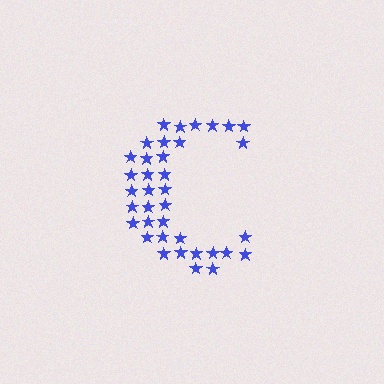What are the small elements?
The small elements are stars.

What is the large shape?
The large shape is the letter C.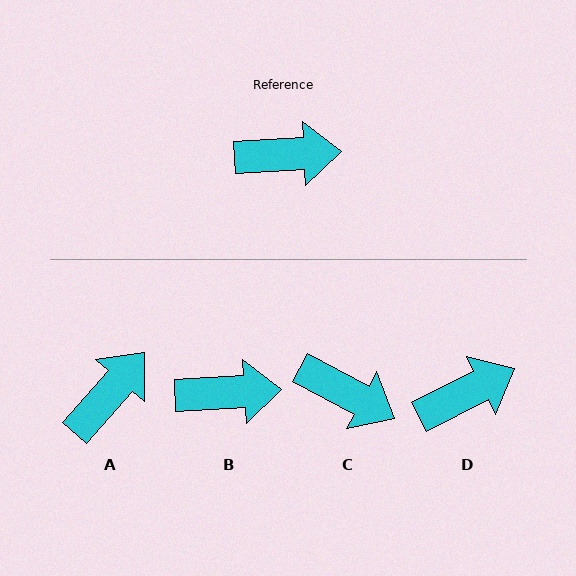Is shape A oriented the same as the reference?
No, it is off by about 45 degrees.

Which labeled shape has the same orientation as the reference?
B.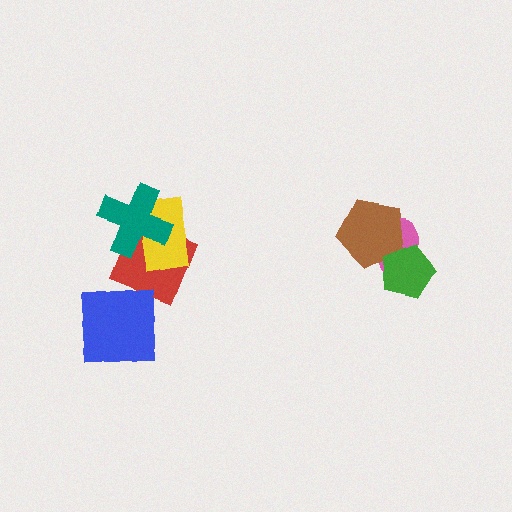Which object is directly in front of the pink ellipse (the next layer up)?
The brown pentagon is directly in front of the pink ellipse.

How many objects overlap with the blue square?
1 object overlaps with the blue square.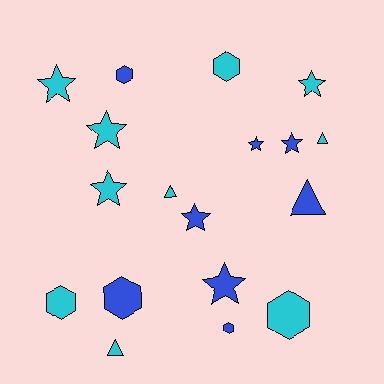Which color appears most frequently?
Cyan, with 10 objects.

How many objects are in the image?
There are 18 objects.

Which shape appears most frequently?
Star, with 8 objects.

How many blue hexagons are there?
There are 3 blue hexagons.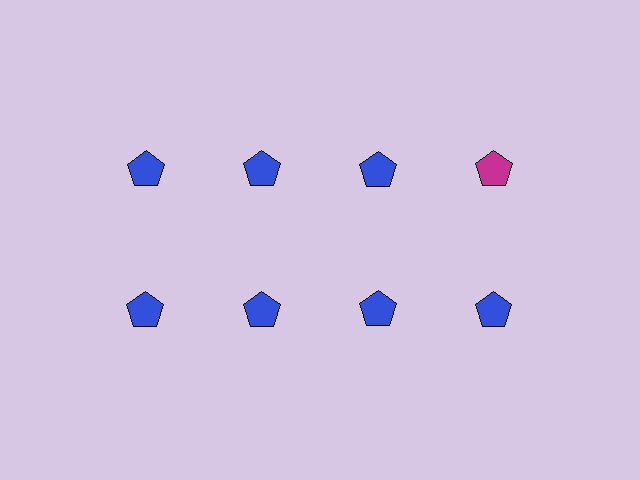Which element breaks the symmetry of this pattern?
The magenta pentagon in the top row, second from right column breaks the symmetry. All other shapes are blue pentagons.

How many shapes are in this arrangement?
There are 8 shapes arranged in a grid pattern.